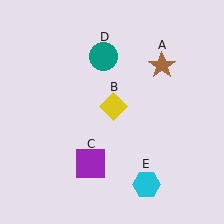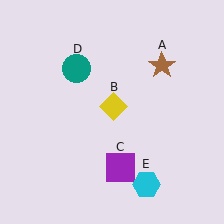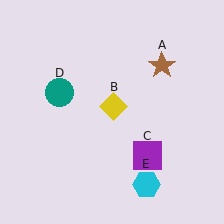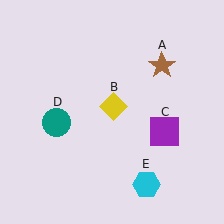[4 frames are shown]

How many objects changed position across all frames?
2 objects changed position: purple square (object C), teal circle (object D).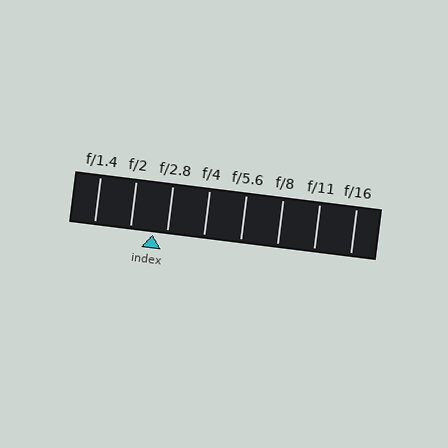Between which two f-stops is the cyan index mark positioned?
The index mark is between f/2 and f/2.8.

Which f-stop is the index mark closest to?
The index mark is closest to f/2.8.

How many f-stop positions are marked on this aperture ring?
There are 8 f-stop positions marked.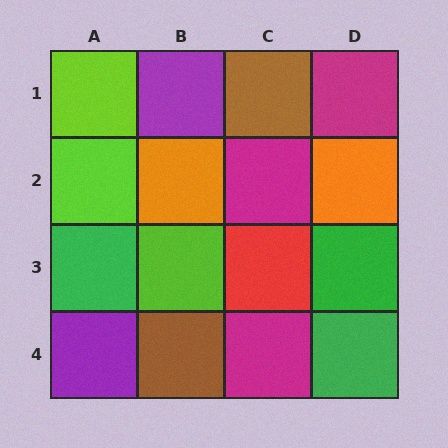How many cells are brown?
2 cells are brown.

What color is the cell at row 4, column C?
Magenta.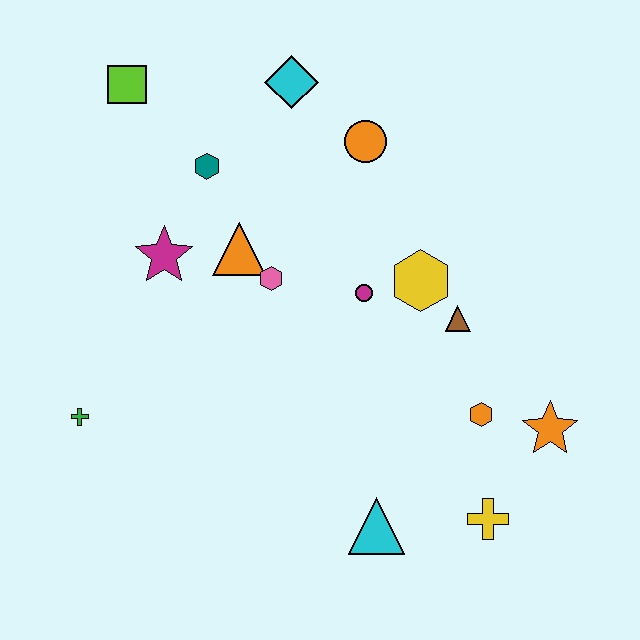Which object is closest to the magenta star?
The orange triangle is closest to the magenta star.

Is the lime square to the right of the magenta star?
No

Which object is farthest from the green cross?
The orange star is farthest from the green cross.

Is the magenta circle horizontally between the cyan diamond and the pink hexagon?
No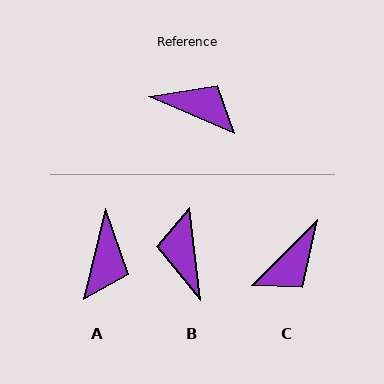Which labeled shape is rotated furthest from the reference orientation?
B, about 120 degrees away.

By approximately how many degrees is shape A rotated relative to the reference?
Approximately 80 degrees clockwise.